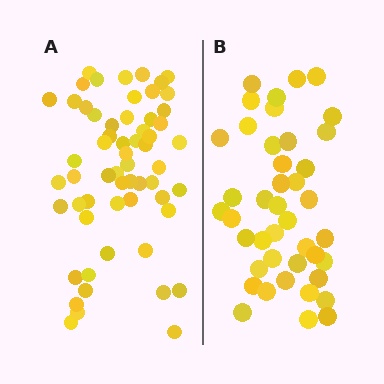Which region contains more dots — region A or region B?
Region A (the left region) has more dots.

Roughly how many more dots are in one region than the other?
Region A has approximately 15 more dots than region B.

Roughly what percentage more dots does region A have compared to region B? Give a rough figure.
About 40% more.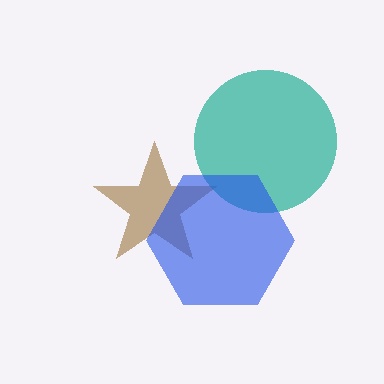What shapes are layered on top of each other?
The layered shapes are: a brown star, a teal circle, a blue hexagon.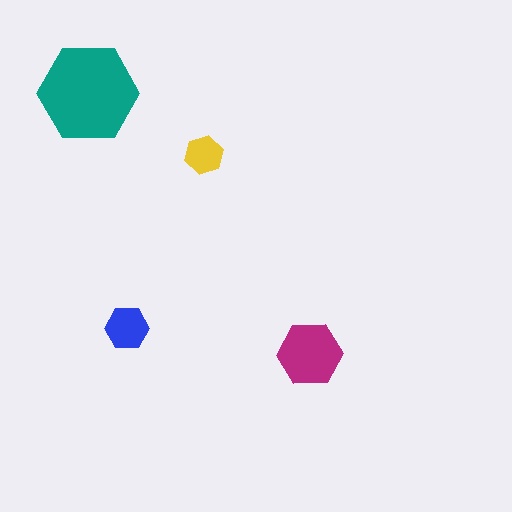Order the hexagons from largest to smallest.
the teal one, the magenta one, the blue one, the yellow one.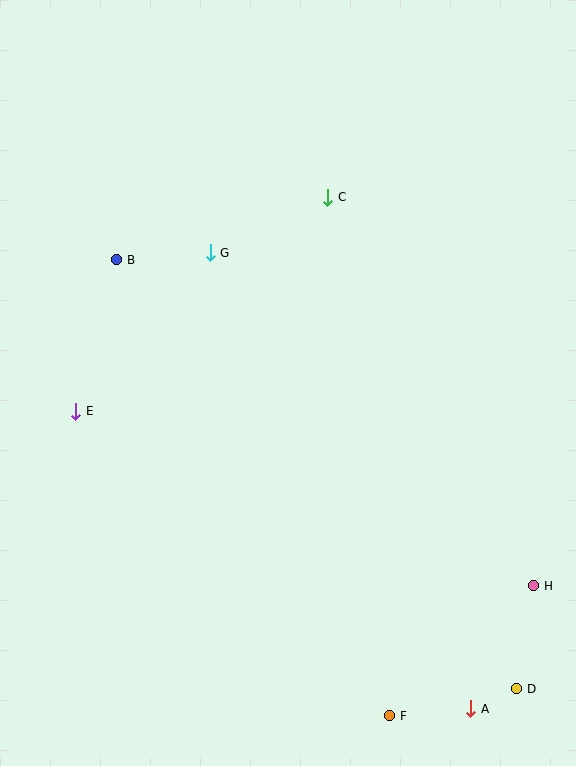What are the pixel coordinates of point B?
Point B is at (116, 260).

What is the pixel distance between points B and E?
The distance between B and E is 157 pixels.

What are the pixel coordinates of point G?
Point G is at (210, 253).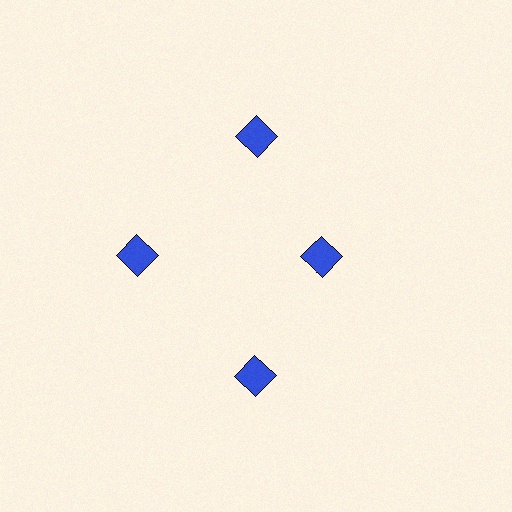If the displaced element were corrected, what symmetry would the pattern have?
It would have 4-fold rotational symmetry — the pattern would map onto itself every 90 degrees.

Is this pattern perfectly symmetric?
No. The 4 blue diamonds are arranged in a ring, but one element near the 3 o'clock position is pulled inward toward the center, breaking the 4-fold rotational symmetry.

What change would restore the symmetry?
The symmetry would be restored by moving it outward, back onto the ring so that all 4 diamonds sit at equal angles and equal distance from the center.